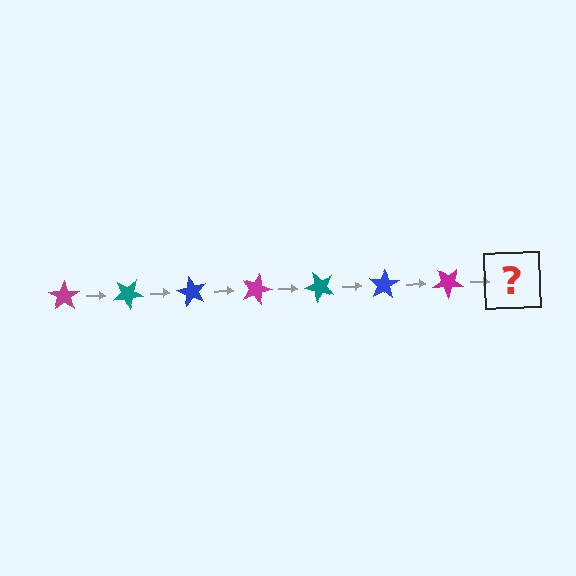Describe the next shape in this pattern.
It should be a teal star, rotated 210 degrees from the start.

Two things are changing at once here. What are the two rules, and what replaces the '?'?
The two rules are that it rotates 30 degrees each step and the color cycles through magenta, teal, and blue. The '?' should be a teal star, rotated 210 degrees from the start.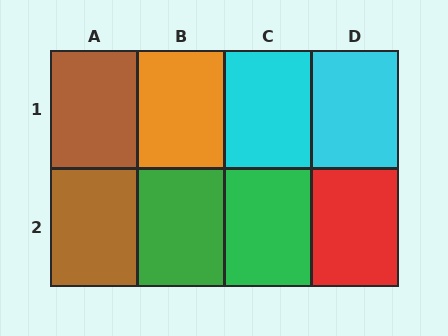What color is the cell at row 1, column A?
Brown.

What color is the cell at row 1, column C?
Cyan.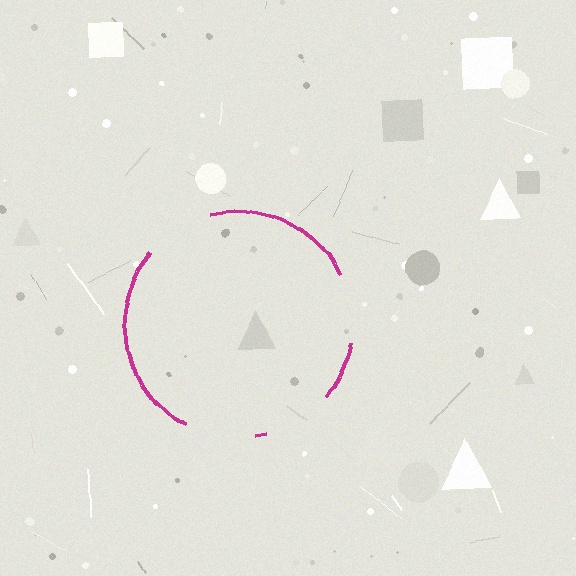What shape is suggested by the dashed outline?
The dashed outline suggests a circle.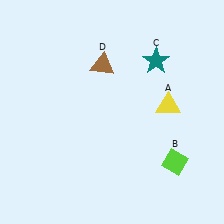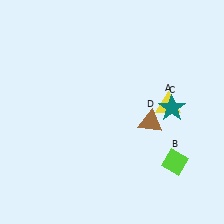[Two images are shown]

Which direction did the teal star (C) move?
The teal star (C) moved down.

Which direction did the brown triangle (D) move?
The brown triangle (D) moved down.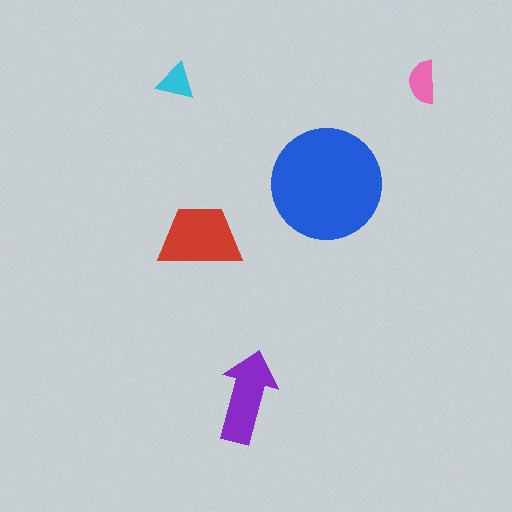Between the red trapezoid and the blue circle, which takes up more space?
The blue circle.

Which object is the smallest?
The cyan triangle.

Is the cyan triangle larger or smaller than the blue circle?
Smaller.